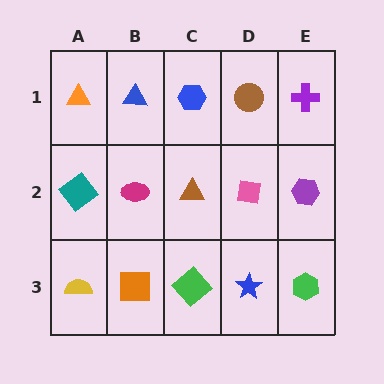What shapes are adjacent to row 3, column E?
A purple hexagon (row 2, column E), a blue star (row 3, column D).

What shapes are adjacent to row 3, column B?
A magenta ellipse (row 2, column B), a yellow semicircle (row 3, column A), a green diamond (row 3, column C).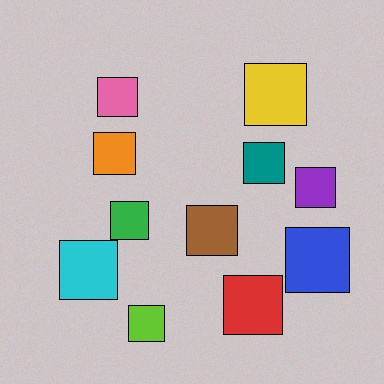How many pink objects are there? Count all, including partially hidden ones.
There is 1 pink object.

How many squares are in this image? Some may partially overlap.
There are 11 squares.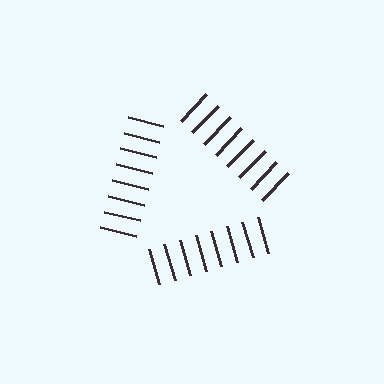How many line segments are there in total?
24 — 8 along each of the 3 edges.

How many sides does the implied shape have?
3 sides — the line-ends trace a triangle.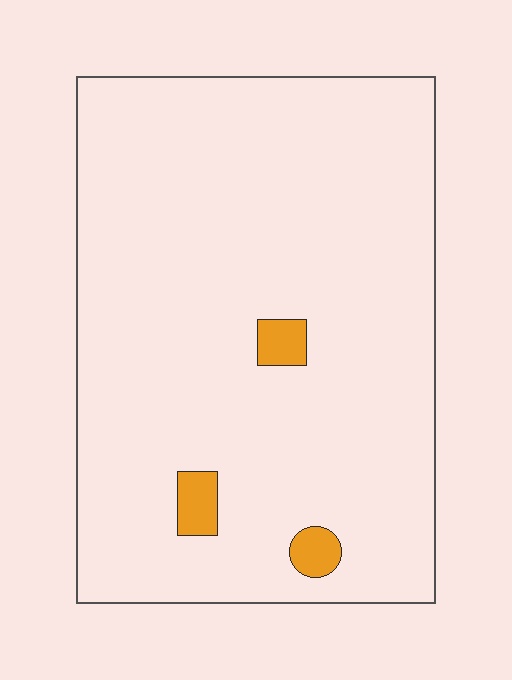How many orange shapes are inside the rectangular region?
3.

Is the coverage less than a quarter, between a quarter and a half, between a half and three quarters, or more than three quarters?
Less than a quarter.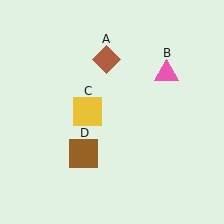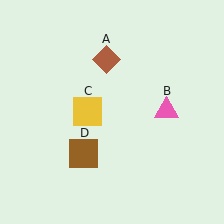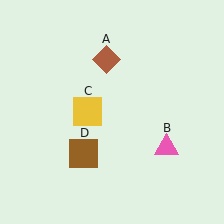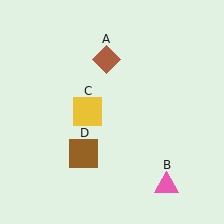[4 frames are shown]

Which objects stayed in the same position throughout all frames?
Brown diamond (object A) and yellow square (object C) and brown square (object D) remained stationary.